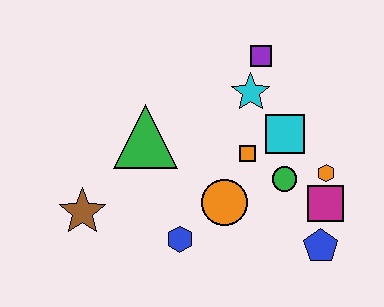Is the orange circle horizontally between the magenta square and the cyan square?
No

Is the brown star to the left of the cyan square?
Yes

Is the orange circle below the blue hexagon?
No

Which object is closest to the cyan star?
The purple square is closest to the cyan star.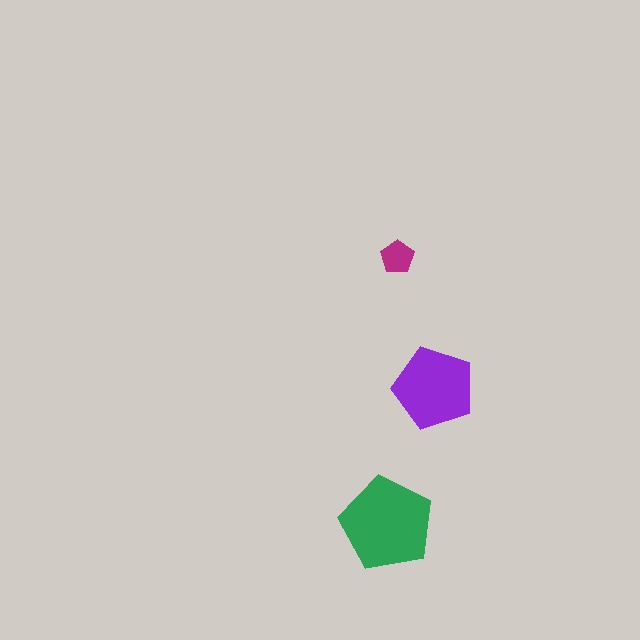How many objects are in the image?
There are 3 objects in the image.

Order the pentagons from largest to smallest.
the green one, the purple one, the magenta one.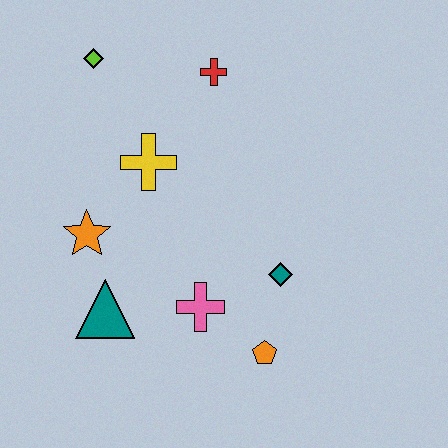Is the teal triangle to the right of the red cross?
No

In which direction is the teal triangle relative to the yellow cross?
The teal triangle is below the yellow cross.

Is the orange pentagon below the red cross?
Yes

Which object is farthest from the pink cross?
The lime diamond is farthest from the pink cross.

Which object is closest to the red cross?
The yellow cross is closest to the red cross.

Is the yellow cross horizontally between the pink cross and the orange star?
Yes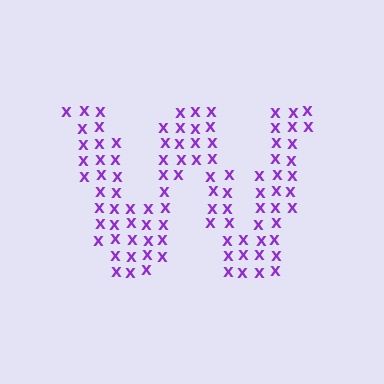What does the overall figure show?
The overall figure shows the letter W.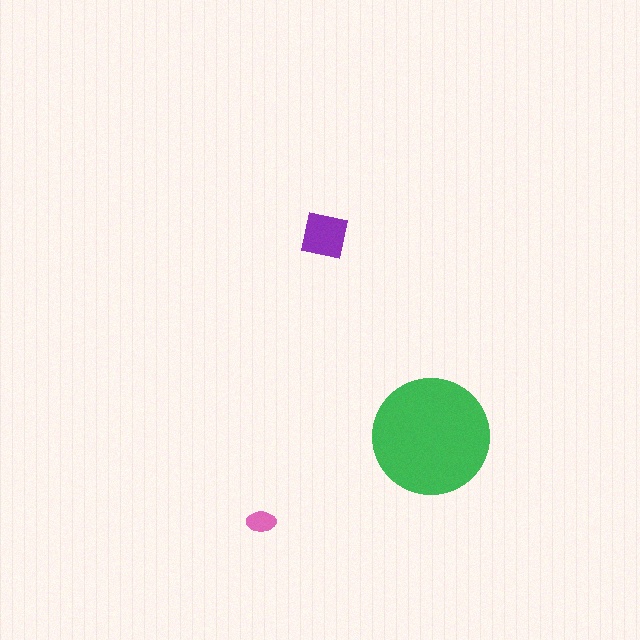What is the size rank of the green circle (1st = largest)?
1st.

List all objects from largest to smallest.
The green circle, the purple square, the pink ellipse.